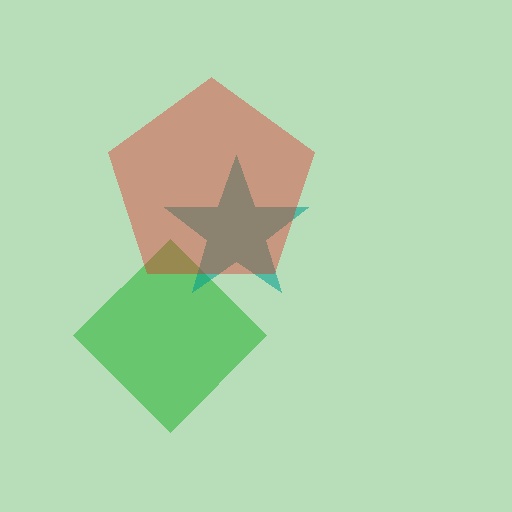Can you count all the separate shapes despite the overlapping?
Yes, there are 3 separate shapes.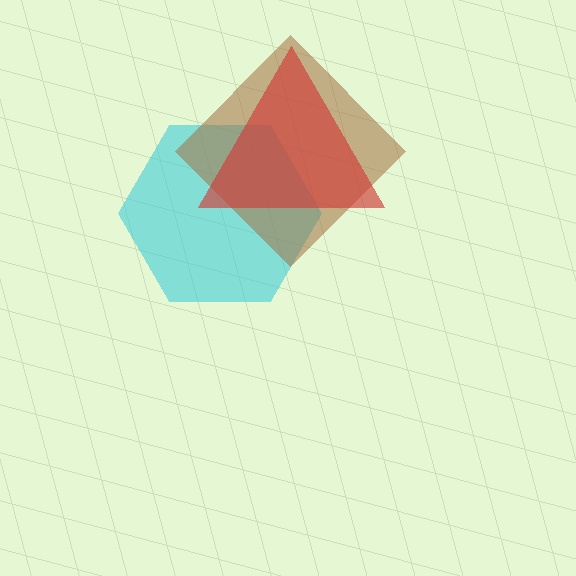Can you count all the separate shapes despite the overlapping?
Yes, there are 3 separate shapes.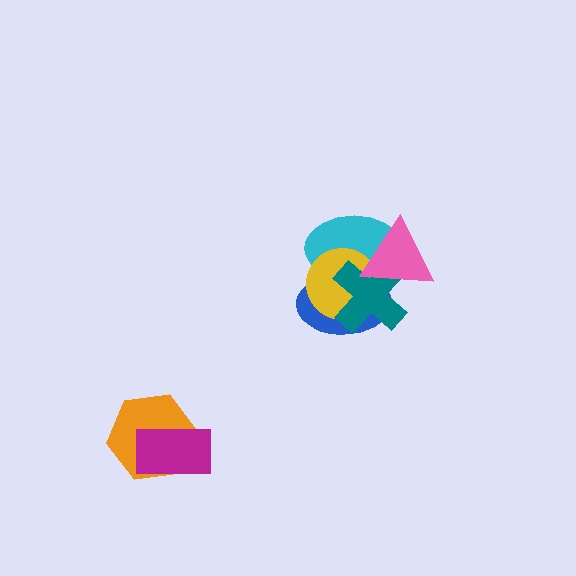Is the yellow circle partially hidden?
Yes, it is partially covered by another shape.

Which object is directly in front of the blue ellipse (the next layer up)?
The yellow circle is directly in front of the blue ellipse.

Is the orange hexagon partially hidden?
Yes, it is partially covered by another shape.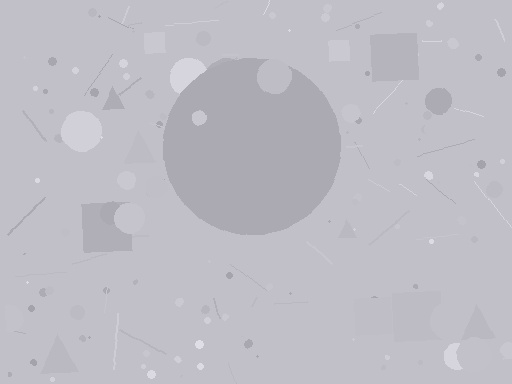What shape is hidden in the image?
A circle is hidden in the image.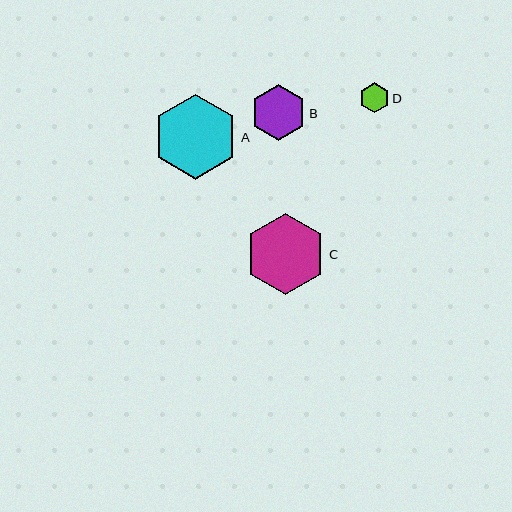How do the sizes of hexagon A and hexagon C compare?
Hexagon A and hexagon C are approximately the same size.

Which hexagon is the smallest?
Hexagon D is the smallest with a size of approximately 30 pixels.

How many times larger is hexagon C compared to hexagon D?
Hexagon C is approximately 2.7 times the size of hexagon D.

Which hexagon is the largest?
Hexagon A is the largest with a size of approximately 85 pixels.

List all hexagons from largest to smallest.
From largest to smallest: A, C, B, D.